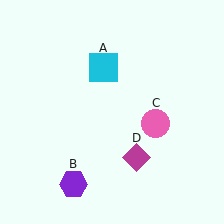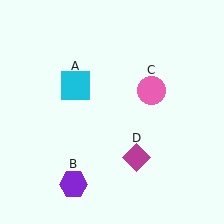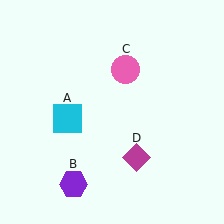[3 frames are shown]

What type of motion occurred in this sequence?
The cyan square (object A), pink circle (object C) rotated counterclockwise around the center of the scene.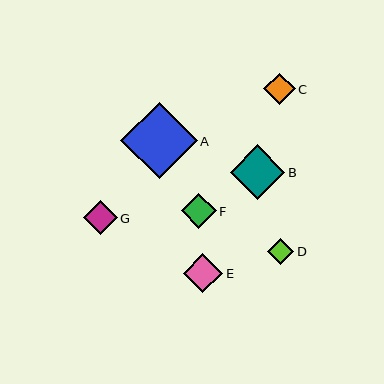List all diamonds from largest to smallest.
From largest to smallest: A, B, E, F, G, C, D.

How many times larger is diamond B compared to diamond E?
Diamond B is approximately 1.4 times the size of diamond E.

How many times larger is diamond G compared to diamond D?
Diamond G is approximately 1.3 times the size of diamond D.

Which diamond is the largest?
Diamond A is the largest with a size of approximately 76 pixels.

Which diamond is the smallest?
Diamond D is the smallest with a size of approximately 26 pixels.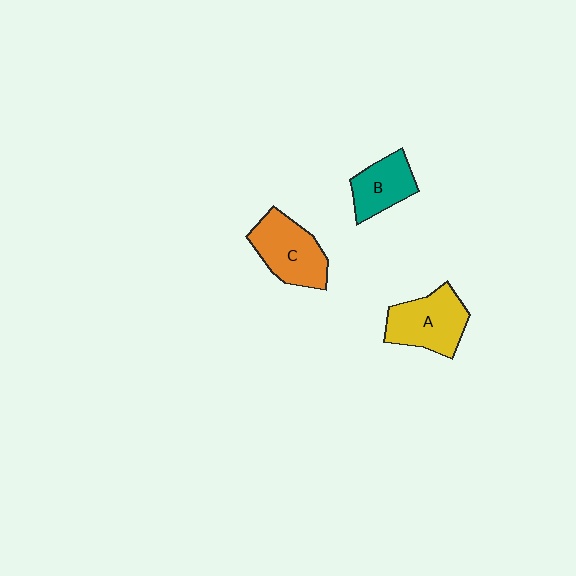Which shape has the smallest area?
Shape B (teal).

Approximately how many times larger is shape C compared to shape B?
Approximately 1.4 times.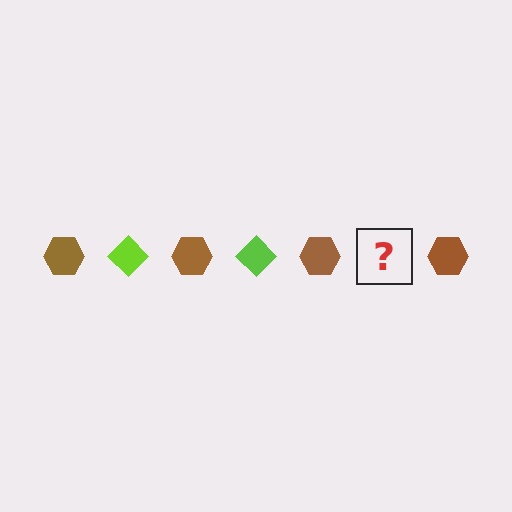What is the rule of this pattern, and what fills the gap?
The rule is that the pattern alternates between brown hexagon and lime diamond. The gap should be filled with a lime diamond.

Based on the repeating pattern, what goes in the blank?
The blank should be a lime diamond.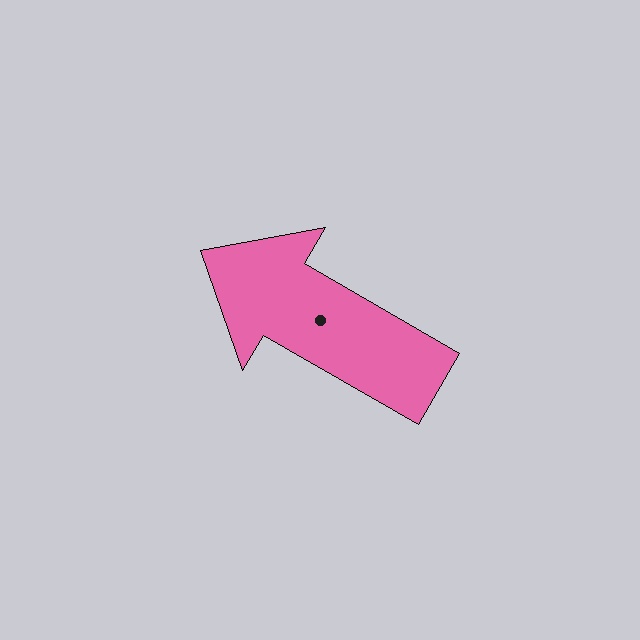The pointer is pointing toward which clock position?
Roughly 10 o'clock.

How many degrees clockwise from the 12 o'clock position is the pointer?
Approximately 300 degrees.